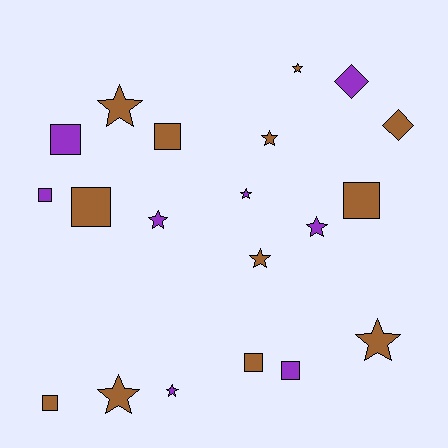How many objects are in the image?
There are 20 objects.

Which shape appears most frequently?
Star, with 10 objects.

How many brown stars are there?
There are 6 brown stars.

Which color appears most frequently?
Brown, with 12 objects.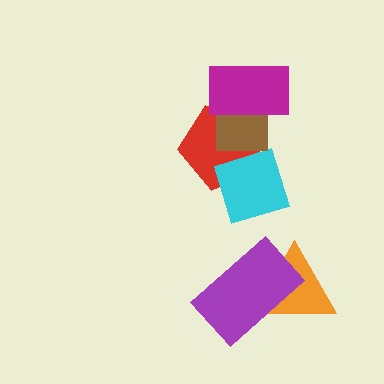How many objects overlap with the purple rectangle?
1 object overlaps with the purple rectangle.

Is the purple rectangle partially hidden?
No, no other shape covers it.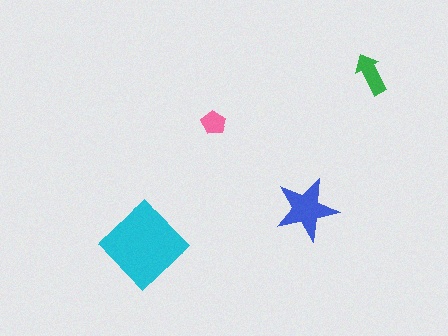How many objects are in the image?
There are 4 objects in the image.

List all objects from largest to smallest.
The cyan diamond, the blue star, the green arrow, the pink pentagon.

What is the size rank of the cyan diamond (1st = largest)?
1st.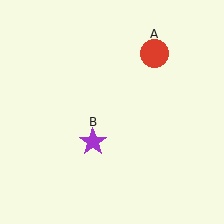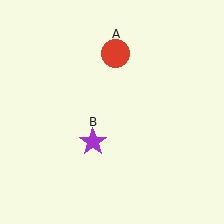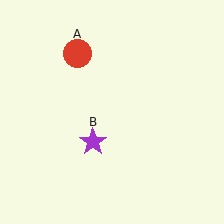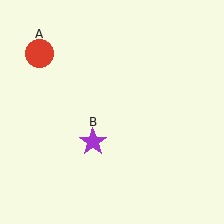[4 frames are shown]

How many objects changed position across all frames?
1 object changed position: red circle (object A).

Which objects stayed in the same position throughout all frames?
Purple star (object B) remained stationary.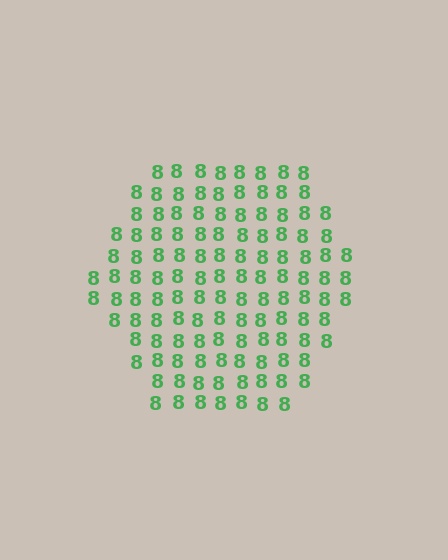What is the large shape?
The large shape is a hexagon.